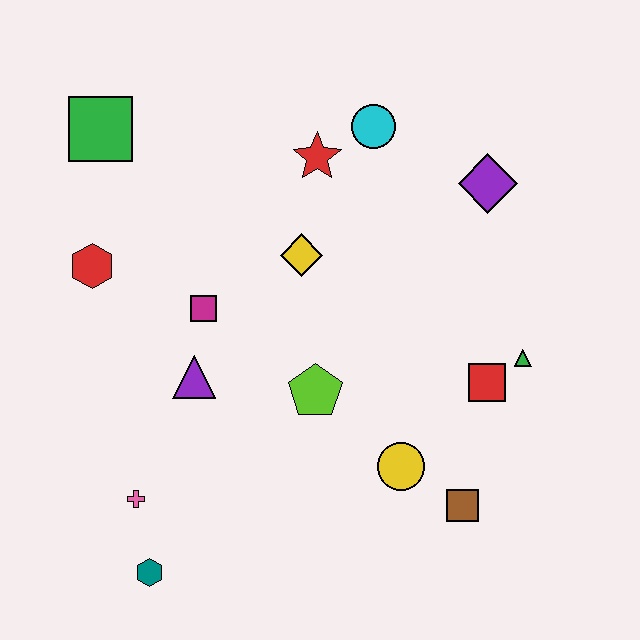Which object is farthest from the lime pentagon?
The green square is farthest from the lime pentagon.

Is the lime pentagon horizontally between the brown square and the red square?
No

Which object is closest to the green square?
The red hexagon is closest to the green square.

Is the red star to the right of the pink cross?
Yes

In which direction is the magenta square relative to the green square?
The magenta square is below the green square.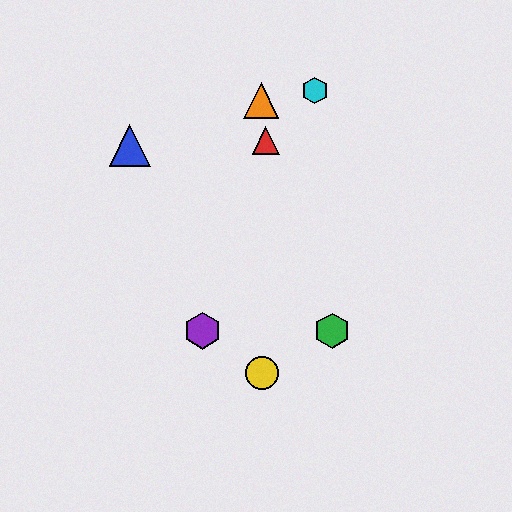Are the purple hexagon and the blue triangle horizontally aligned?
No, the purple hexagon is at y≈331 and the blue triangle is at y≈146.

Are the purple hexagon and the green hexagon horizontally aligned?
Yes, both are at y≈331.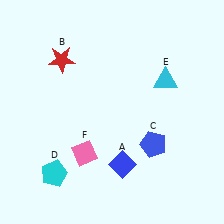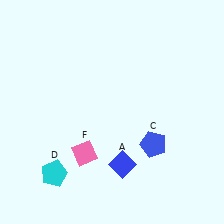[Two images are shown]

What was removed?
The cyan triangle (E), the red star (B) were removed in Image 2.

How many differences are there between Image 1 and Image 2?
There are 2 differences between the two images.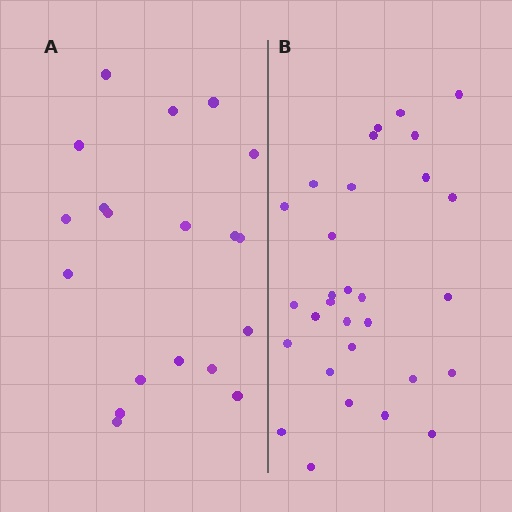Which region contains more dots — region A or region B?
Region B (the right region) has more dots.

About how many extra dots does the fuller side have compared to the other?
Region B has roughly 12 or so more dots than region A.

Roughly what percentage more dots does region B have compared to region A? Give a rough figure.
About 60% more.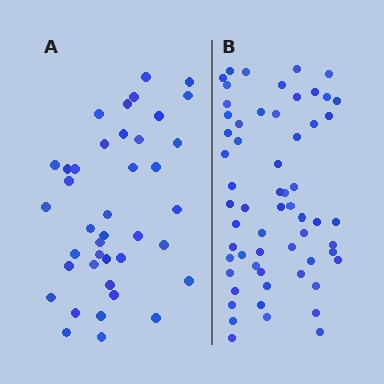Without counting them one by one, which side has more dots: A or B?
Region B (the right region) has more dots.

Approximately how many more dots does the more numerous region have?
Region B has approximately 20 more dots than region A.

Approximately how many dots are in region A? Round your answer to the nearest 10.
About 40 dots.